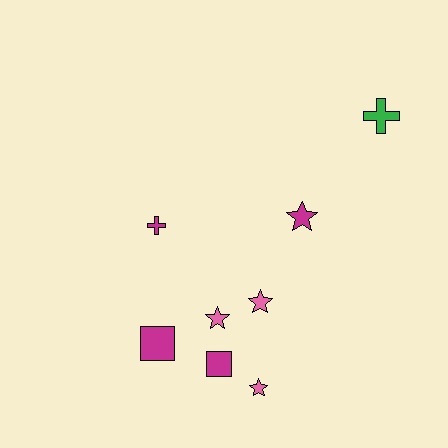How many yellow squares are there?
There are no yellow squares.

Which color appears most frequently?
Magenta, with 4 objects.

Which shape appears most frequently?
Star, with 4 objects.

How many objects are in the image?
There are 8 objects.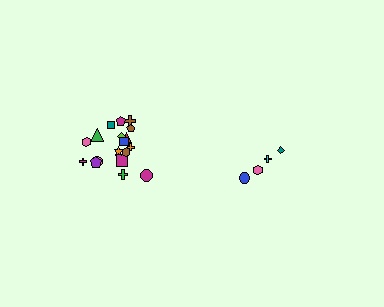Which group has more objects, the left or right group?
The left group.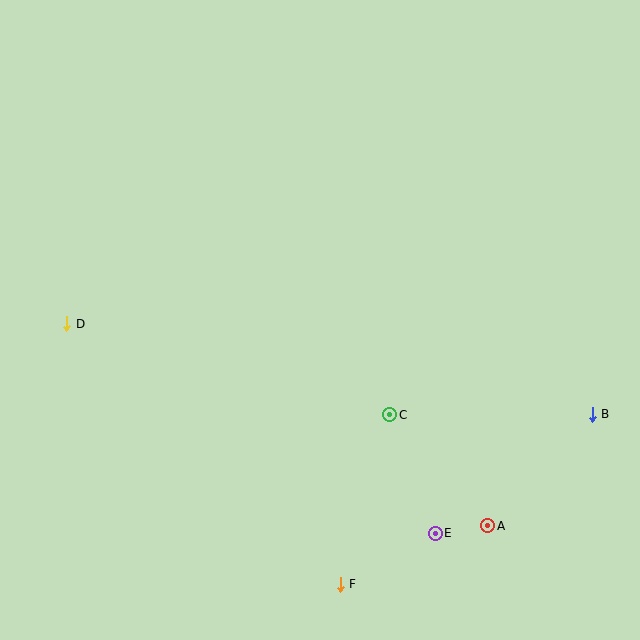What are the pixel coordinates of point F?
Point F is at (340, 584).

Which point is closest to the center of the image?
Point C at (390, 415) is closest to the center.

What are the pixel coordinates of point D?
Point D is at (67, 324).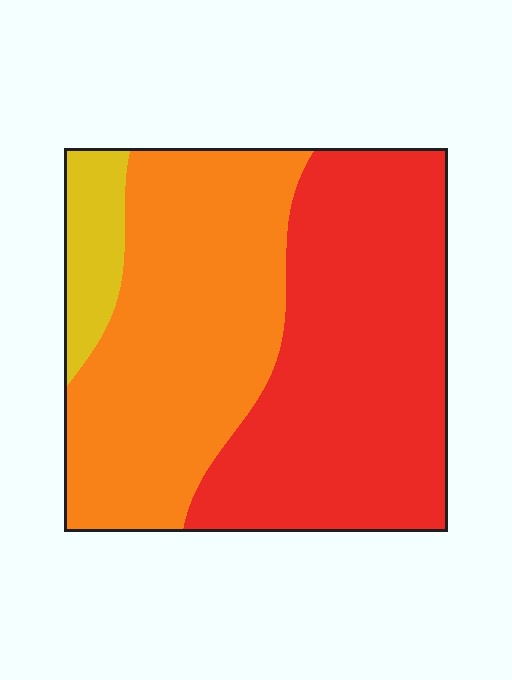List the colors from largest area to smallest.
From largest to smallest: red, orange, yellow.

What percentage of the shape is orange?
Orange takes up about two fifths (2/5) of the shape.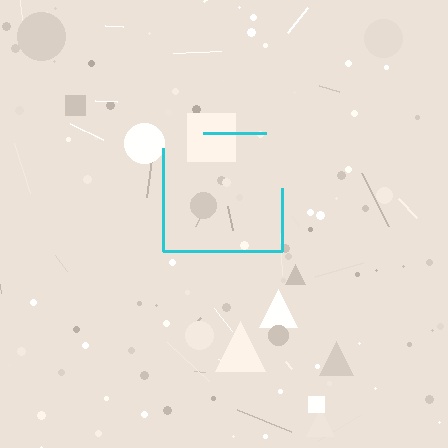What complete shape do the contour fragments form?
The contour fragments form a square.